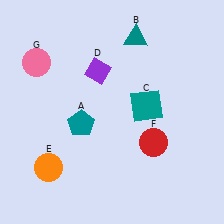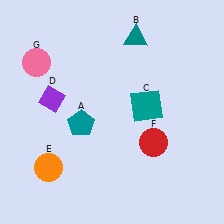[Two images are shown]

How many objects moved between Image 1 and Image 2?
1 object moved between the two images.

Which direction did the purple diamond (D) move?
The purple diamond (D) moved left.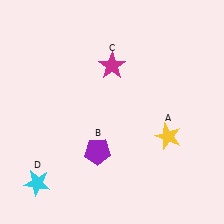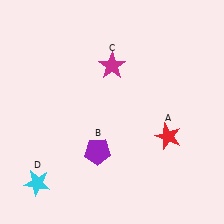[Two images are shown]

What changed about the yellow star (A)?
In Image 1, A is yellow. In Image 2, it changed to red.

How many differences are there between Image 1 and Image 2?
There is 1 difference between the two images.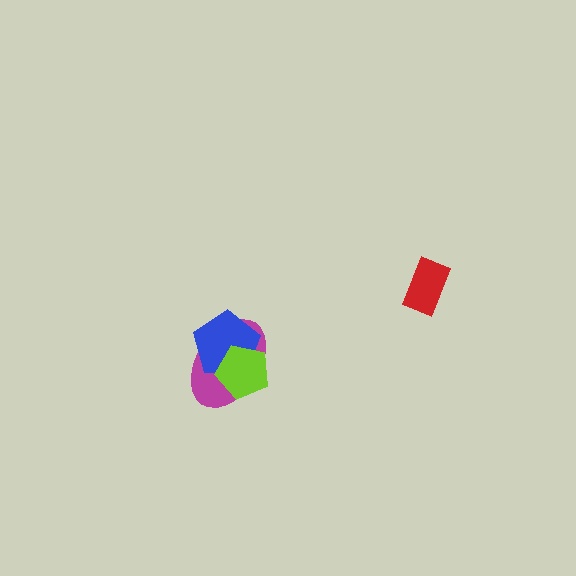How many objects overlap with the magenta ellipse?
2 objects overlap with the magenta ellipse.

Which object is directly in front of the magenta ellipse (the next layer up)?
The blue pentagon is directly in front of the magenta ellipse.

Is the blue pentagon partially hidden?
Yes, it is partially covered by another shape.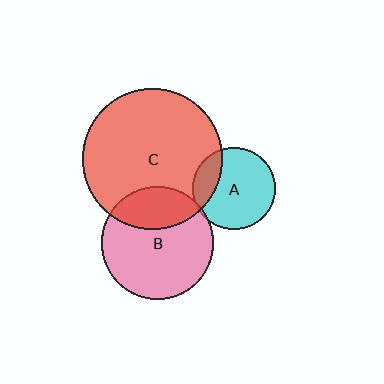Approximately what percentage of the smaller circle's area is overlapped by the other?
Approximately 25%.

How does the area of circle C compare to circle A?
Approximately 2.9 times.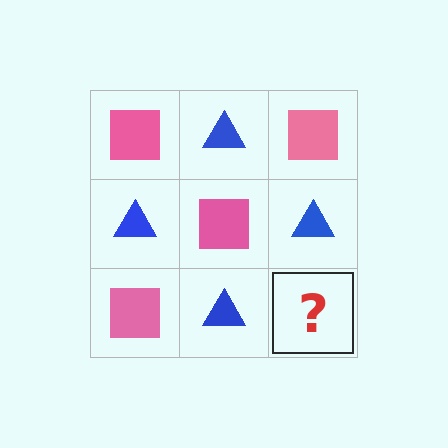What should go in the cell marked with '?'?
The missing cell should contain a pink square.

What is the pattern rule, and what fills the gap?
The rule is that it alternates pink square and blue triangle in a checkerboard pattern. The gap should be filled with a pink square.